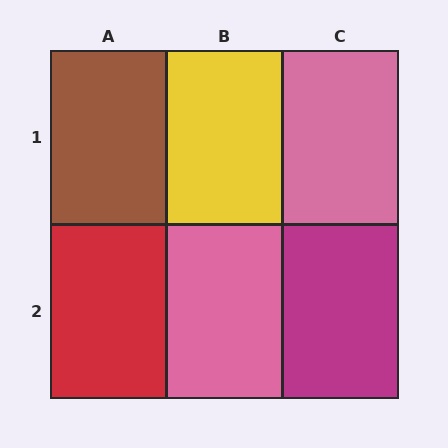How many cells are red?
1 cell is red.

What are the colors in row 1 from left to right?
Brown, yellow, pink.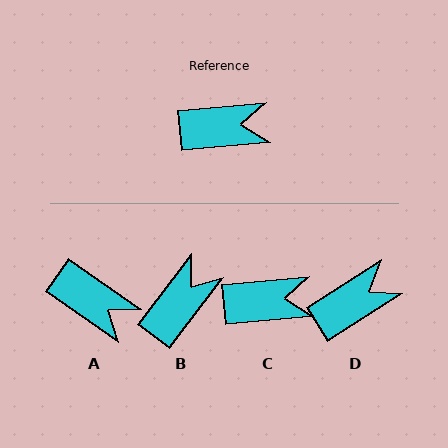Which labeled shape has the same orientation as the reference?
C.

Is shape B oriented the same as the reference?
No, it is off by about 47 degrees.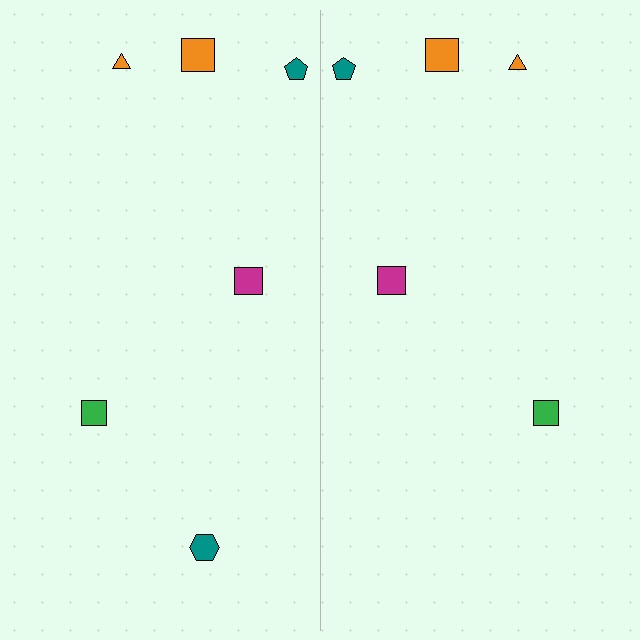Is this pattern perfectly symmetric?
No, the pattern is not perfectly symmetric. A teal hexagon is missing from the right side.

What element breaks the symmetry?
A teal hexagon is missing from the right side.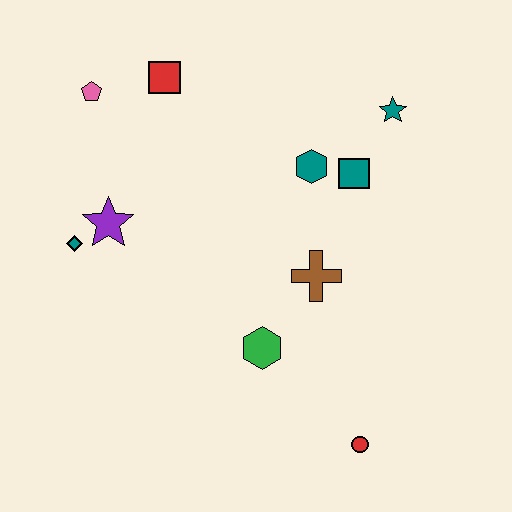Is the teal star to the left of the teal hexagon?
No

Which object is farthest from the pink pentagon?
The red circle is farthest from the pink pentagon.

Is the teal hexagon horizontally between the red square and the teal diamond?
No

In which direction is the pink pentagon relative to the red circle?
The pink pentagon is above the red circle.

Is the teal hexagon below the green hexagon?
No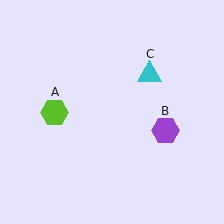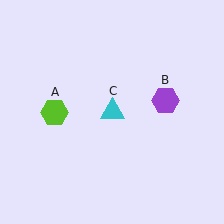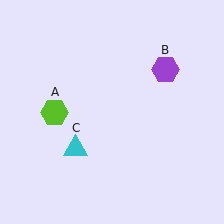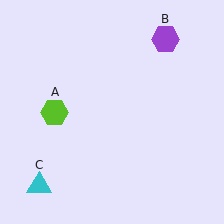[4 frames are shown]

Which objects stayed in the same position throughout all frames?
Lime hexagon (object A) remained stationary.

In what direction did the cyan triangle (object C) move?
The cyan triangle (object C) moved down and to the left.